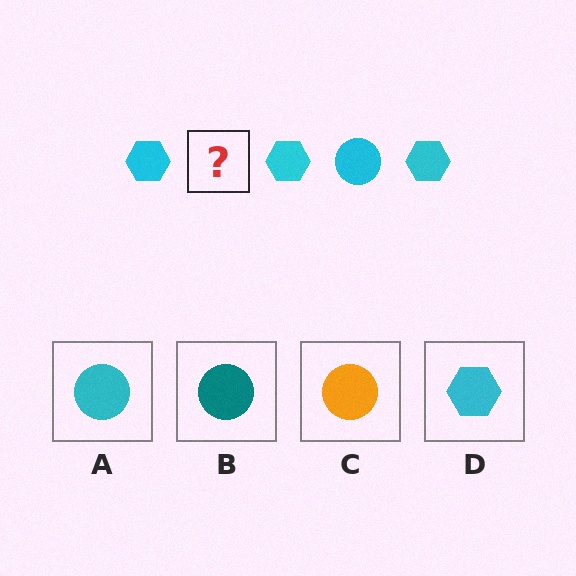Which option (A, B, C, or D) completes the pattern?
A.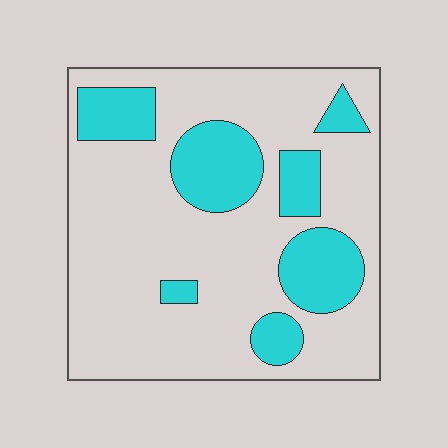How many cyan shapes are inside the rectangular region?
7.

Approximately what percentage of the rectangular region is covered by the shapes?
Approximately 25%.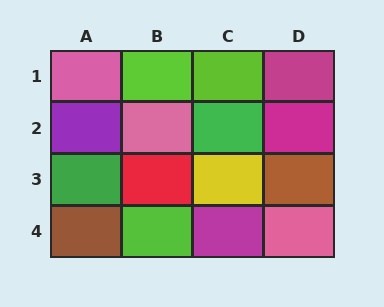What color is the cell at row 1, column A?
Pink.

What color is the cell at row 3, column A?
Green.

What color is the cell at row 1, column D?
Magenta.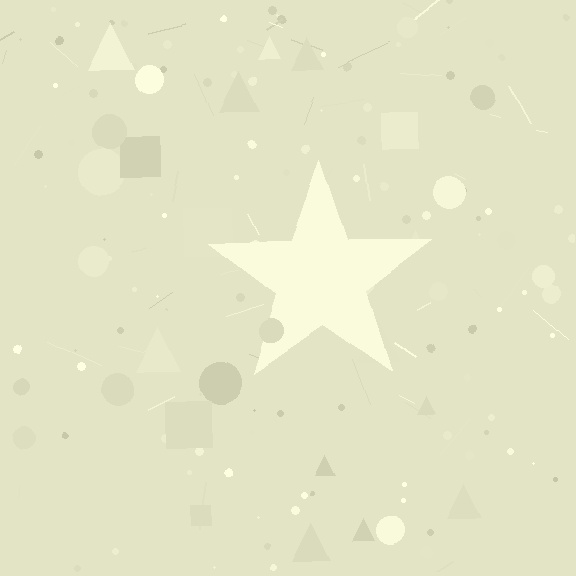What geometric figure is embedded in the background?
A star is embedded in the background.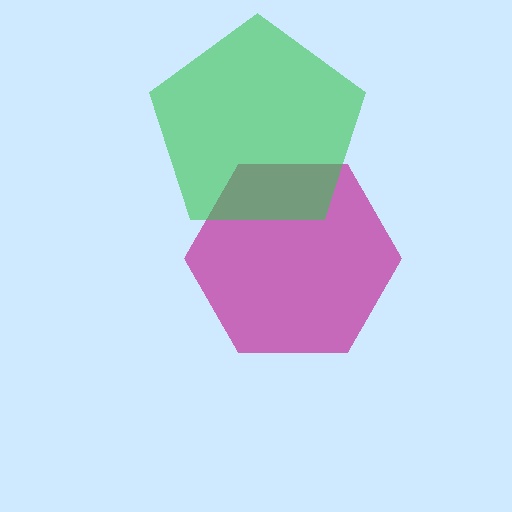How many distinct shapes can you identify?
There are 2 distinct shapes: a magenta hexagon, a green pentagon.